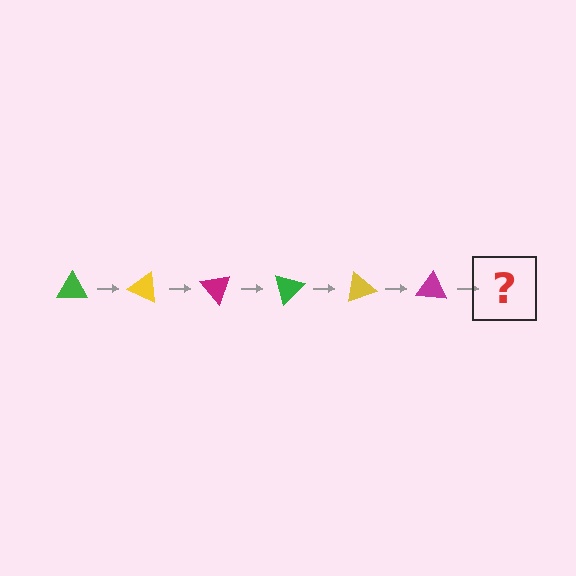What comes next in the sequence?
The next element should be a green triangle, rotated 150 degrees from the start.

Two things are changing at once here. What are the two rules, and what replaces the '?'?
The two rules are that it rotates 25 degrees each step and the color cycles through green, yellow, and magenta. The '?' should be a green triangle, rotated 150 degrees from the start.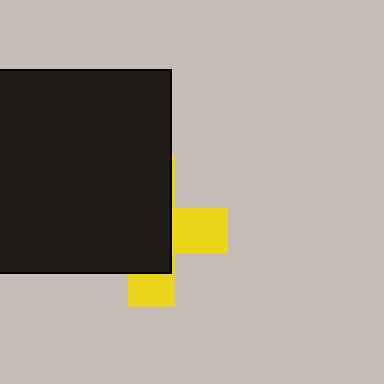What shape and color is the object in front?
The object in front is a black square.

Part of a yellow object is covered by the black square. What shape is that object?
It is a cross.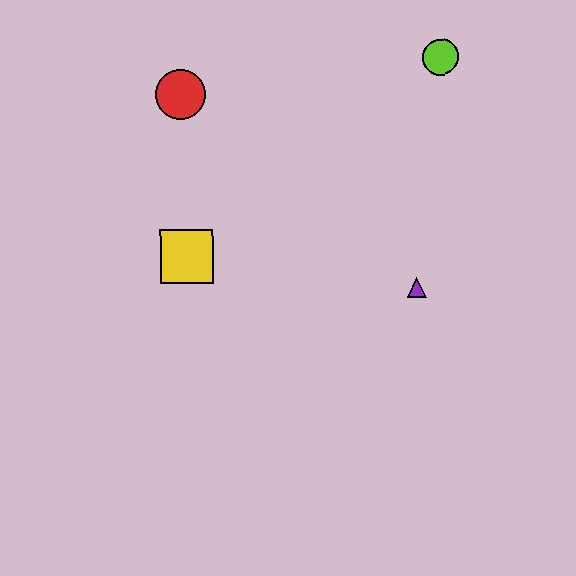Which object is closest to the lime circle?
The purple triangle is closest to the lime circle.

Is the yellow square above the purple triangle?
Yes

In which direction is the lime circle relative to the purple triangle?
The lime circle is above the purple triangle.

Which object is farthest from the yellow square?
The lime circle is farthest from the yellow square.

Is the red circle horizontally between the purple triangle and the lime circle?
No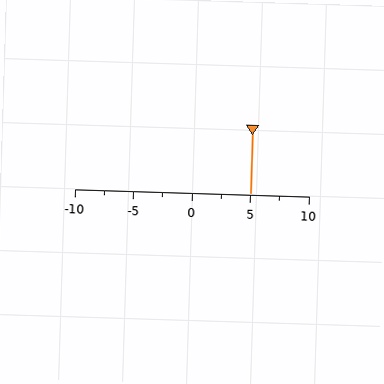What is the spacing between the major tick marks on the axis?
The major ticks are spaced 5 apart.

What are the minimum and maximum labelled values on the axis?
The axis runs from -10 to 10.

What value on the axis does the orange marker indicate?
The marker indicates approximately 5.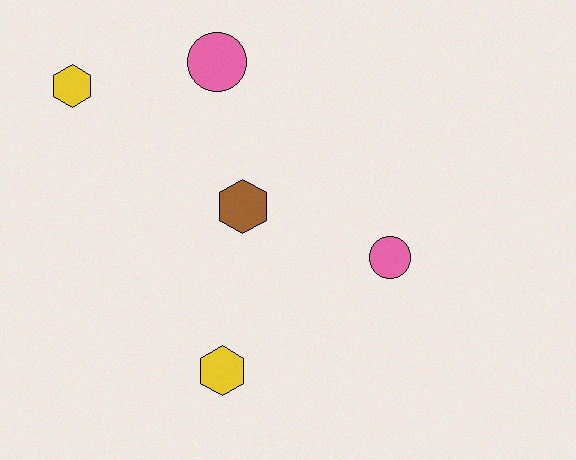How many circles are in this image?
There are 2 circles.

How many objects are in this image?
There are 5 objects.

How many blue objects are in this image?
There are no blue objects.